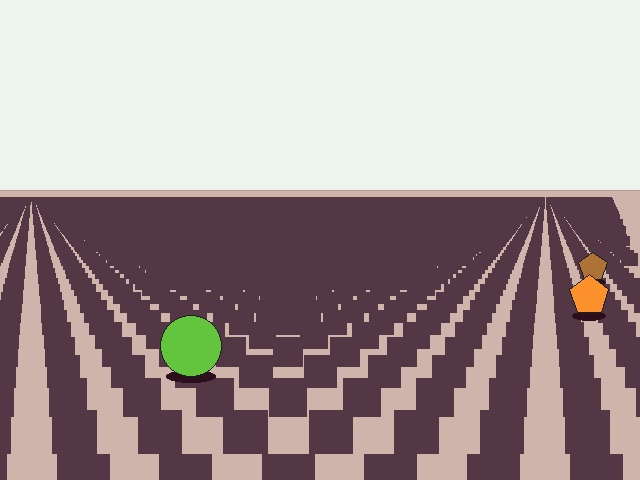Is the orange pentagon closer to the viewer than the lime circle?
No. The lime circle is closer — you can tell from the texture gradient: the ground texture is coarser near it.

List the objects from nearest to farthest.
From nearest to farthest: the lime circle, the orange pentagon, the brown pentagon.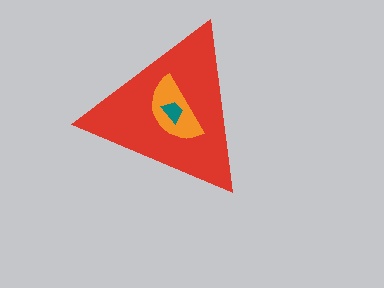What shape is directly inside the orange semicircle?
The teal trapezoid.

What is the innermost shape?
The teal trapezoid.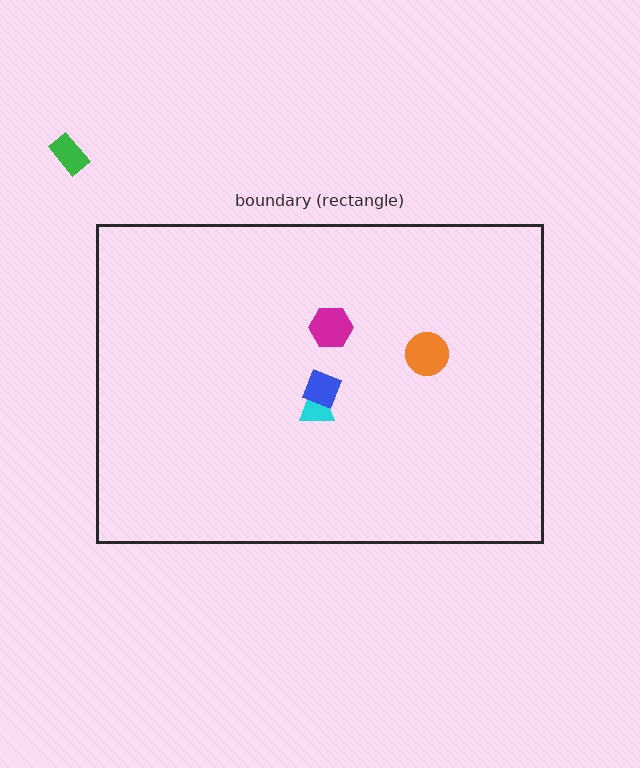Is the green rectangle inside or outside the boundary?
Outside.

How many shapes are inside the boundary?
4 inside, 1 outside.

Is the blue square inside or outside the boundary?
Inside.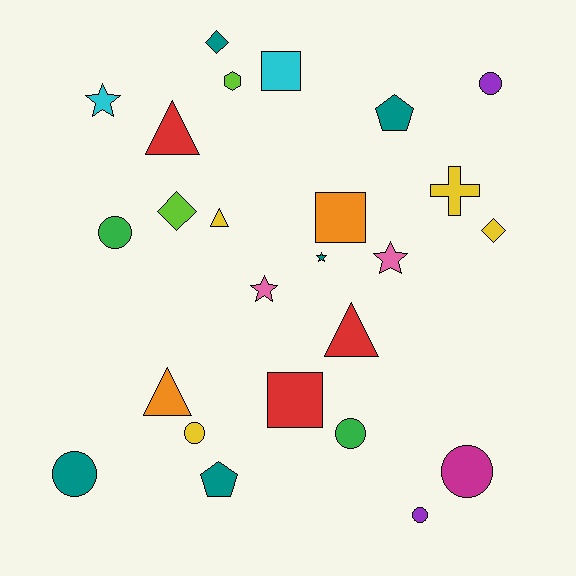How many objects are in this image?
There are 25 objects.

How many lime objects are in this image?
There are 2 lime objects.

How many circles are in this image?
There are 7 circles.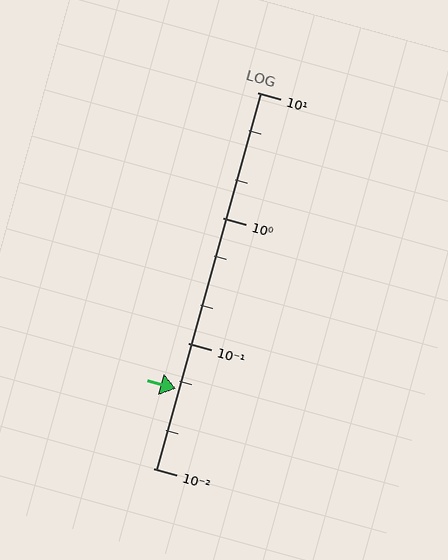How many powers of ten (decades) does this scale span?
The scale spans 3 decades, from 0.01 to 10.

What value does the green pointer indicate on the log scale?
The pointer indicates approximately 0.043.